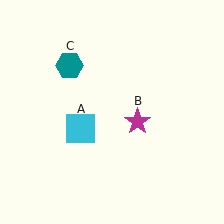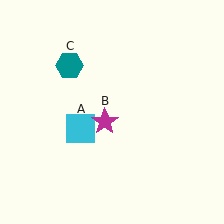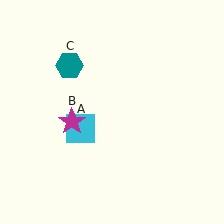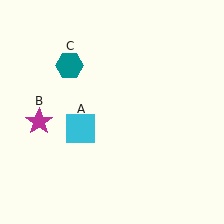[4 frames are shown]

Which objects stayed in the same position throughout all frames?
Cyan square (object A) and teal hexagon (object C) remained stationary.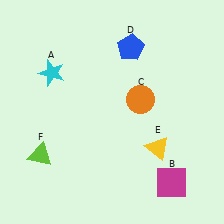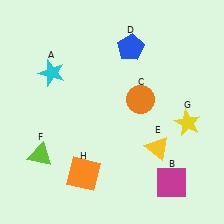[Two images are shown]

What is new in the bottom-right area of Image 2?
A yellow star (G) was added in the bottom-right area of Image 2.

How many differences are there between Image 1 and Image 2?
There are 2 differences between the two images.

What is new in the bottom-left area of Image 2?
An orange square (H) was added in the bottom-left area of Image 2.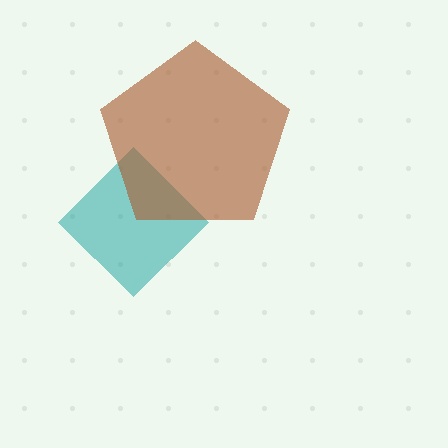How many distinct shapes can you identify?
There are 2 distinct shapes: a teal diamond, a brown pentagon.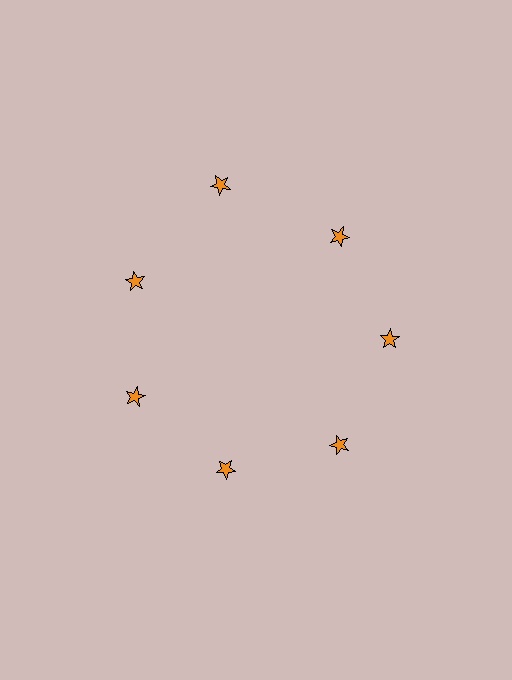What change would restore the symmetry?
The symmetry would be restored by moving it inward, back onto the ring so that all 7 stars sit at equal angles and equal distance from the center.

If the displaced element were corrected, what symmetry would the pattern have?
It would have 7-fold rotational symmetry — the pattern would map onto itself every 51 degrees.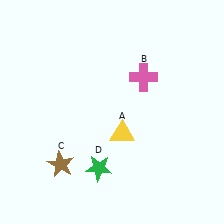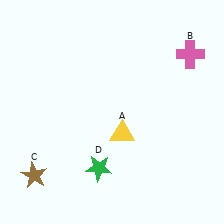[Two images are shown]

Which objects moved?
The objects that moved are: the pink cross (B), the brown star (C).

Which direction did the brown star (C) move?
The brown star (C) moved left.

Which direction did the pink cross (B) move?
The pink cross (B) moved right.